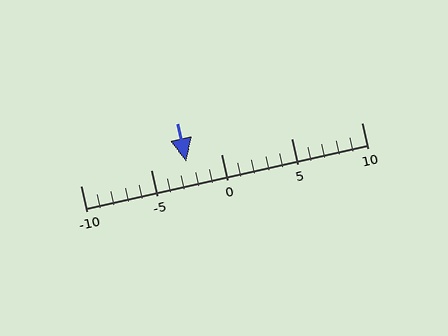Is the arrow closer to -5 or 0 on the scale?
The arrow is closer to 0.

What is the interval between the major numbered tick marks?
The major tick marks are spaced 5 units apart.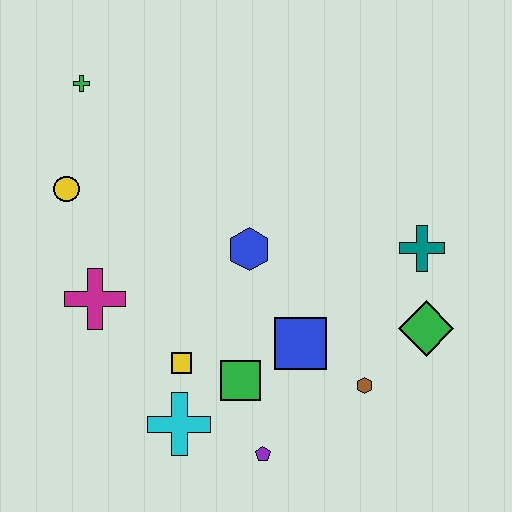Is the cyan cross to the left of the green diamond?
Yes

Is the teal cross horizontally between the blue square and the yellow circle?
No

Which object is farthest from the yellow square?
The green cross is farthest from the yellow square.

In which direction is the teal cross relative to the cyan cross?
The teal cross is to the right of the cyan cross.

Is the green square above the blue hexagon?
No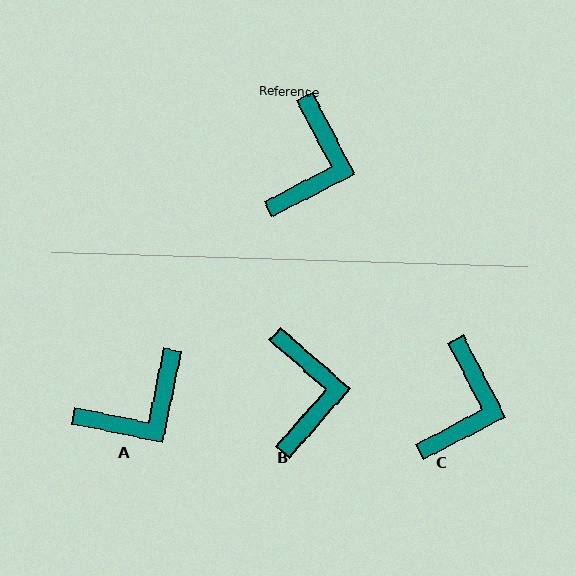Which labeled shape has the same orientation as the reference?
C.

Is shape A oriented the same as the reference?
No, it is off by about 39 degrees.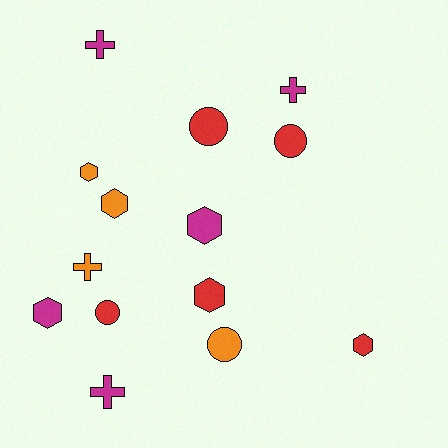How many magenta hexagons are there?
There are 2 magenta hexagons.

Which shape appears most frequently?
Hexagon, with 6 objects.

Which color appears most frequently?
Red, with 5 objects.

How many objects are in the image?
There are 14 objects.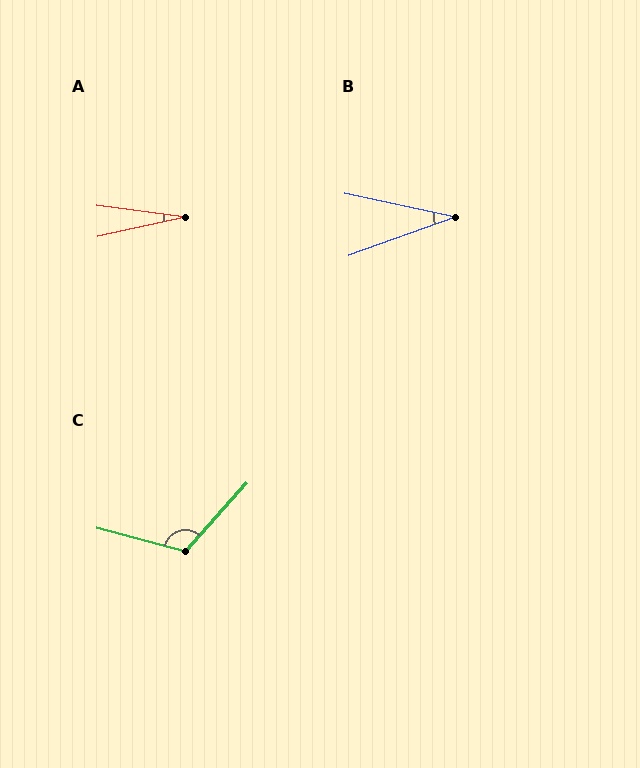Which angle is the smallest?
A, at approximately 20 degrees.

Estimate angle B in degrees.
Approximately 32 degrees.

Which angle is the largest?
C, at approximately 117 degrees.